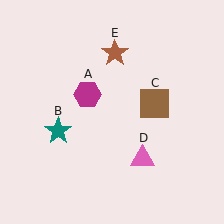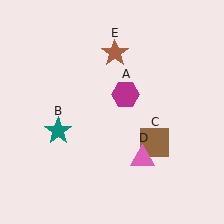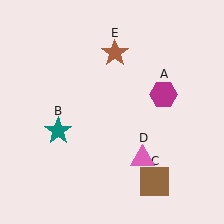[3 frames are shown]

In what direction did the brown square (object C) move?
The brown square (object C) moved down.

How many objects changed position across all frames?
2 objects changed position: magenta hexagon (object A), brown square (object C).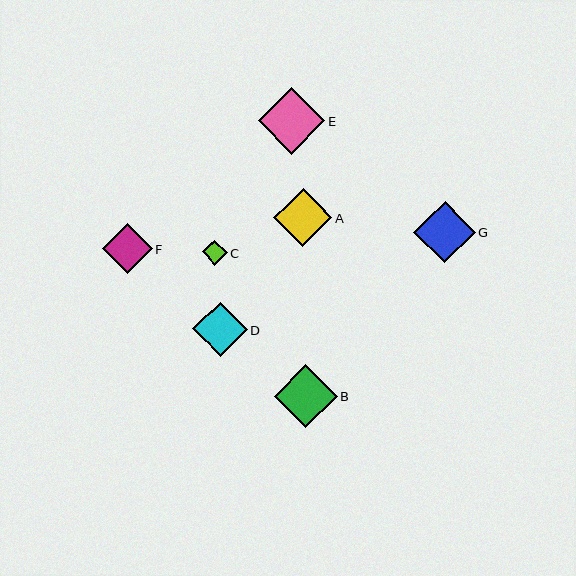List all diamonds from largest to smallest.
From largest to smallest: E, B, G, A, D, F, C.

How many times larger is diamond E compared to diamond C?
Diamond E is approximately 2.7 times the size of diamond C.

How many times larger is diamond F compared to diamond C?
Diamond F is approximately 2.0 times the size of diamond C.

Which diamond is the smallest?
Diamond C is the smallest with a size of approximately 25 pixels.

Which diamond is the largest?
Diamond E is the largest with a size of approximately 67 pixels.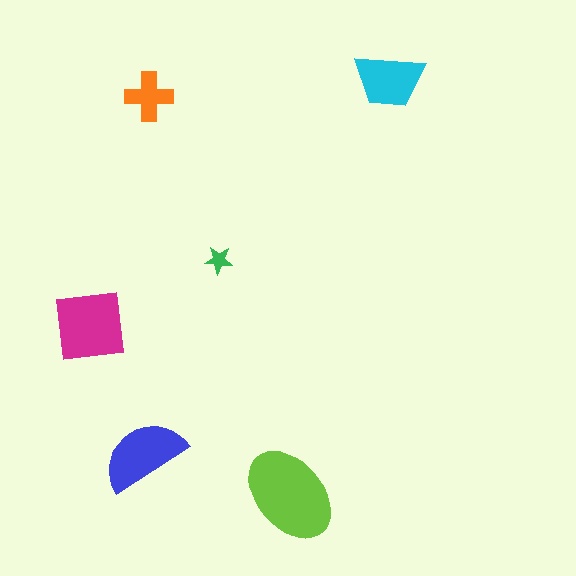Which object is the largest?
The lime ellipse.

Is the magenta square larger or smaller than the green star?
Larger.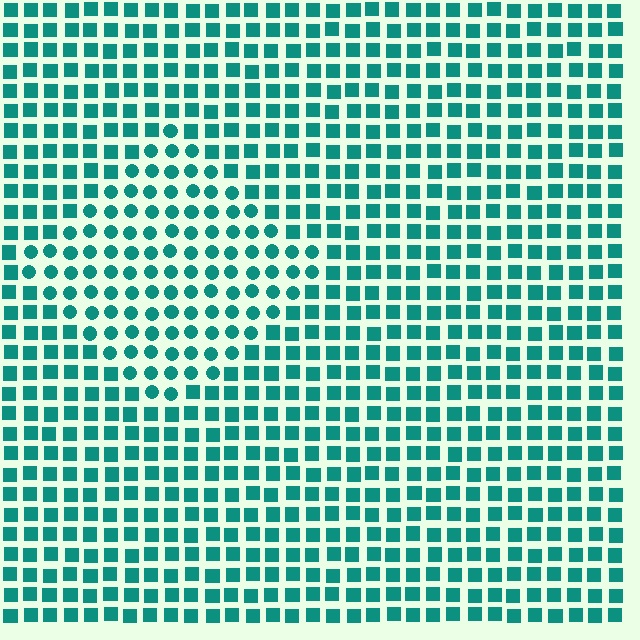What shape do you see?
I see a diamond.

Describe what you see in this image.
The image is filled with small teal elements arranged in a uniform grid. A diamond-shaped region contains circles, while the surrounding area contains squares. The boundary is defined purely by the change in element shape.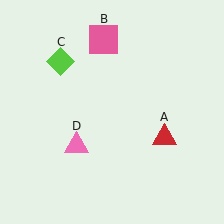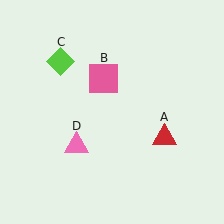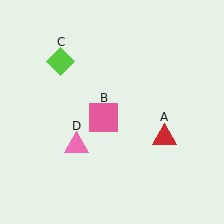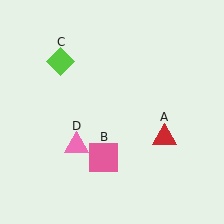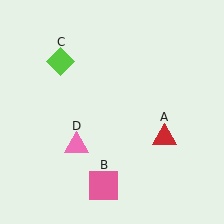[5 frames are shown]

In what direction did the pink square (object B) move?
The pink square (object B) moved down.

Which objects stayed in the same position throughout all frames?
Red triangle (object A) and lime diamond (object C) and pink triangle (object D) remained stationary.